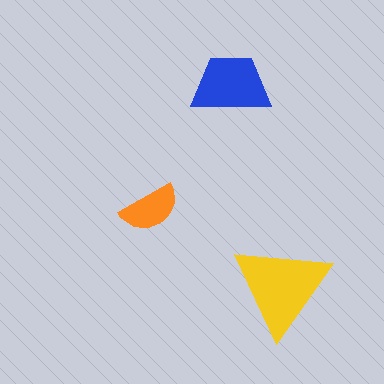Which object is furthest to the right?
The yellow triangle is rightmost.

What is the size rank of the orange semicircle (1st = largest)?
3rd.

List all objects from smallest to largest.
The orange semicircle, the blue trapezoid, the yellow triangle.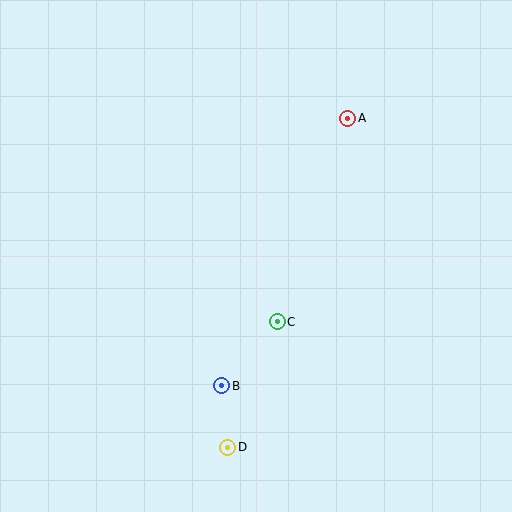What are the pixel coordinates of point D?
Point D is at (228, 447).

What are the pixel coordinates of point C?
Point C is at (277, 322).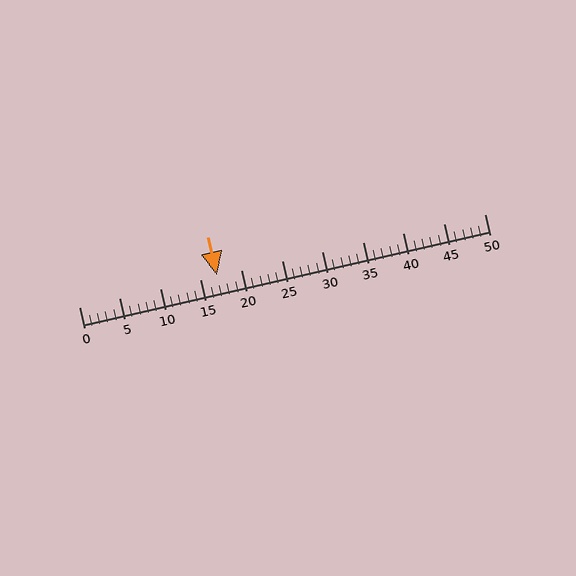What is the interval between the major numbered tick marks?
The major tick marks are spaced 5 units apart.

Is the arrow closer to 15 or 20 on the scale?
The arrow is closer to 15.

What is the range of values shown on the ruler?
The ruler shows values from 0 to 50.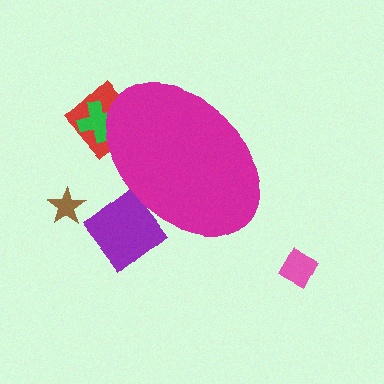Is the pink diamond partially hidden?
No, the pink diamond is fully visible.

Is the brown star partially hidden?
No, the brown star is fully visible.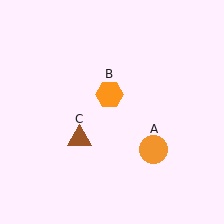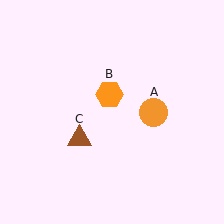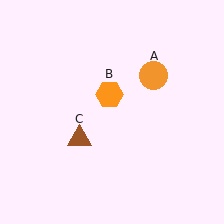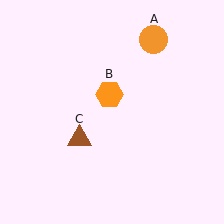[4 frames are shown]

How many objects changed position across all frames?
1 object changed position: orange circle (object A).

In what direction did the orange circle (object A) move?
The orange circle (object A) moved up.